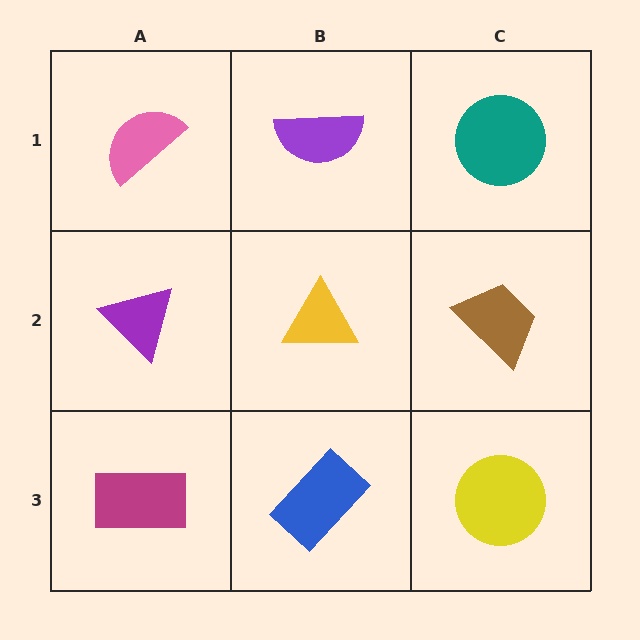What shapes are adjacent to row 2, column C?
A teal circle (row 1, column C), a yellow circle (row 3, column C), a yellow triangle (row 2, column B).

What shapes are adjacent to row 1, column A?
A purple triangle (row 2, column A), a purple semicircle (row 1, column B).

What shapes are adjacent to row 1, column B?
A yellow triangle (row 2, column B), a pink semicircle (row 1, column A), a teal circle (row 1, column C).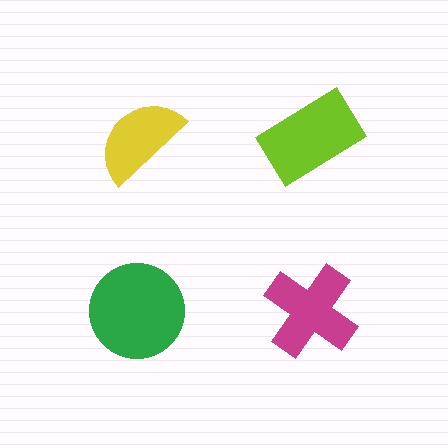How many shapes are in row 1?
2 shapes.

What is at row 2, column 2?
A magenta cross.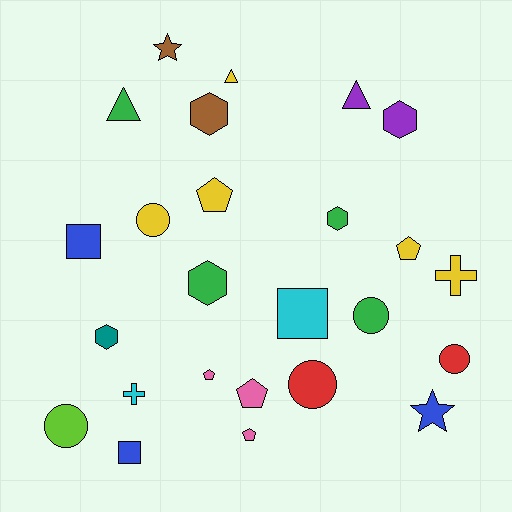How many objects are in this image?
There are 25 objects.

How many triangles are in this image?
There are 3 triangles.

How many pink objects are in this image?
There are 3 pink objects.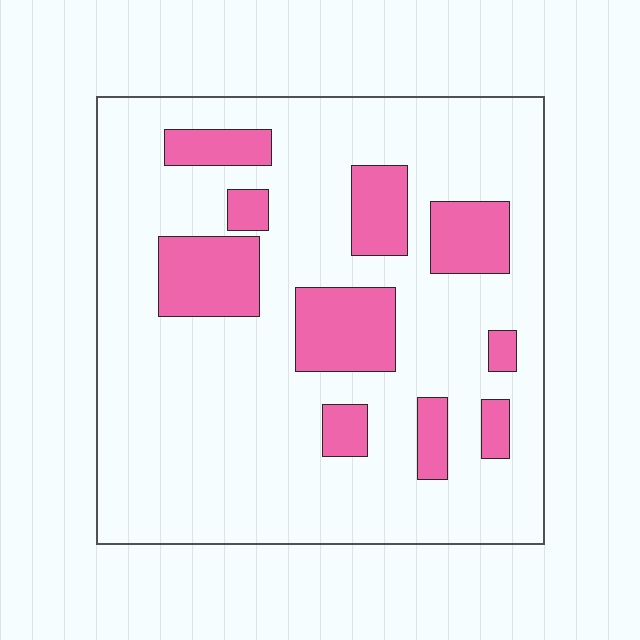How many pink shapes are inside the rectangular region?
10.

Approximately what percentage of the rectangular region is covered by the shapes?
Approximately 20%.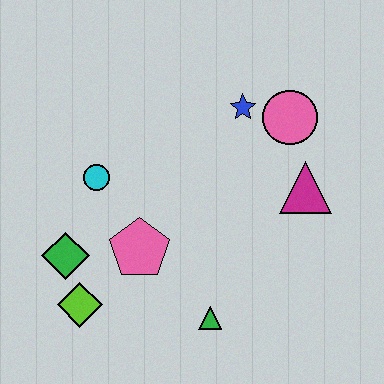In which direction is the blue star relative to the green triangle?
The blue star is above the green triangle.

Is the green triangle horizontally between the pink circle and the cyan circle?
Yes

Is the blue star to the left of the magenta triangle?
Yes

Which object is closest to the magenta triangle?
The pink circle is closest to the magenta triangle.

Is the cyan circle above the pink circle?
No